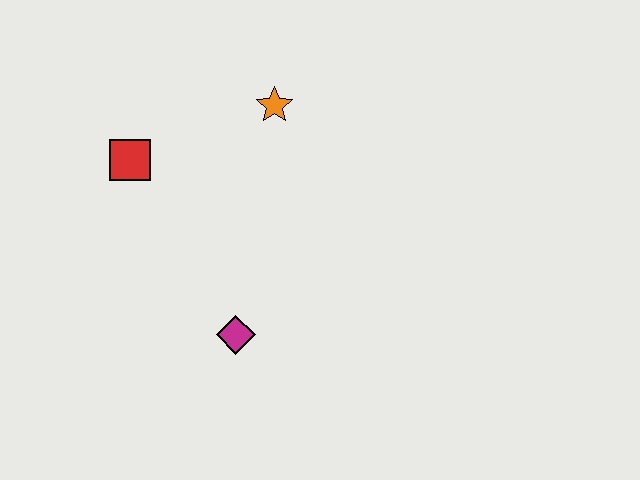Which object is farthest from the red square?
The magenta diamond is farthest from the red square.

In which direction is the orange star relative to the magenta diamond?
The orange star is above the magenta diamond.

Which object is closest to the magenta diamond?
The red square is closest to the magenta diamond.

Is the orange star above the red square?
Yes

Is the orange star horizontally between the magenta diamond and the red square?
No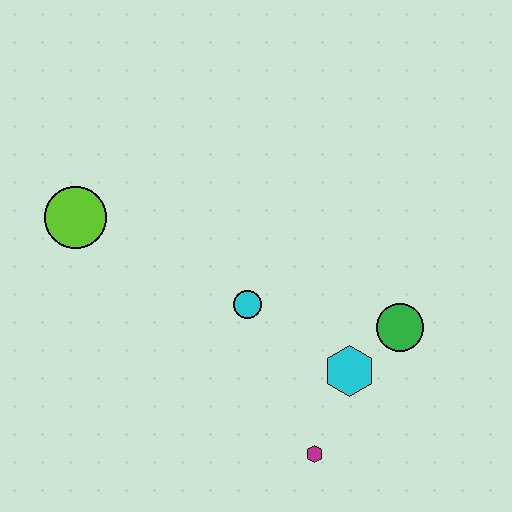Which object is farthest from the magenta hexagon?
The lime circle is farthest from the magenta hexagon.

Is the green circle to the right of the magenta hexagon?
Yes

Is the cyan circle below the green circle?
No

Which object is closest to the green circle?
The cyan hexagon is closest to the green circle.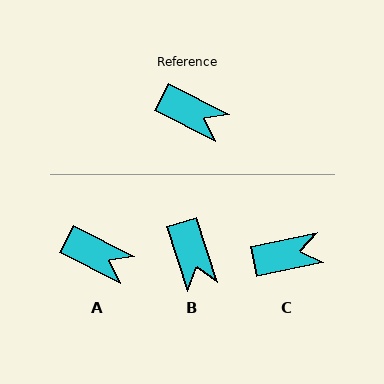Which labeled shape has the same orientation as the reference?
A.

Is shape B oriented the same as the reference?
No, it is off by about 45 degrees.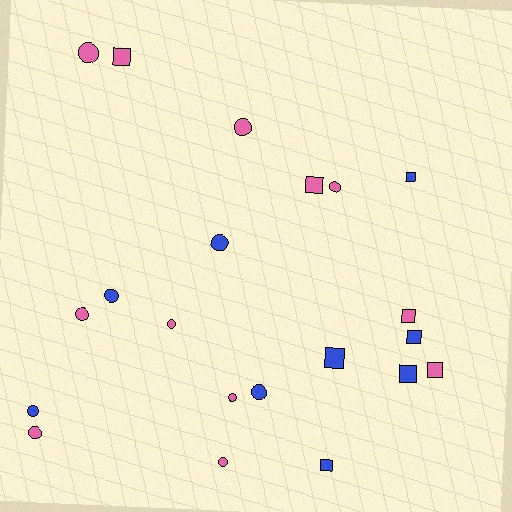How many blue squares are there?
There are 5 blue squares.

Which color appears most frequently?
Pink, with 12 objects.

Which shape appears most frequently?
Circle, with 12 objects.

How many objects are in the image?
There are 21 objects.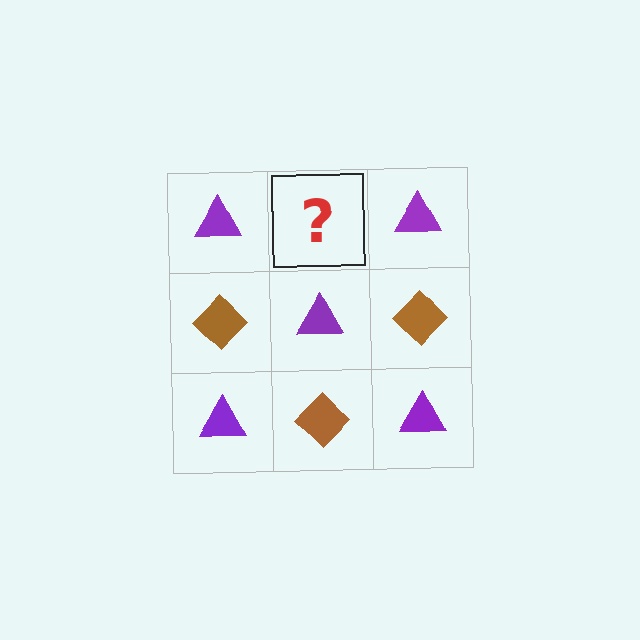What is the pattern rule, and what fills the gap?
The rule is that it alternates purple triangle and brown diamond in a checkerboard pattern. The gap should be filled with a brown diamond.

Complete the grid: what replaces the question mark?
The question mark should be replaced with a brown diamond.